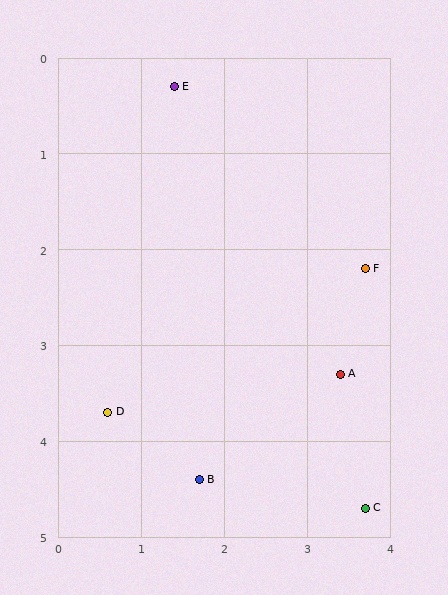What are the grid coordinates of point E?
Point E is at approximately (1.4, 0.3).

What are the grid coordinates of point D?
Point D is at approximately (0.6, 3.7).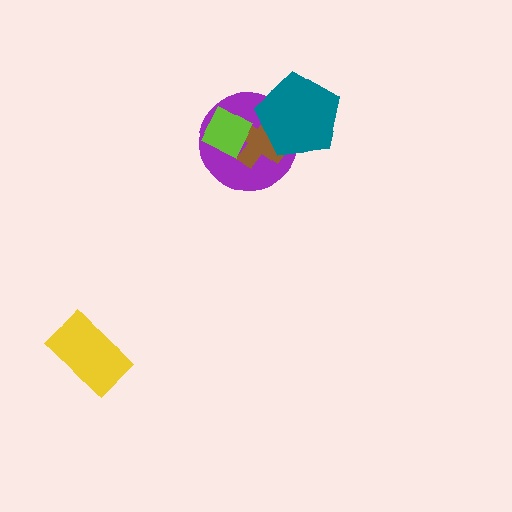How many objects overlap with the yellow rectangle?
0 objects overlap with the yellow rectangle.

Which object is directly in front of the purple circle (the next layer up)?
The brown cross is directly in front of the purple circle.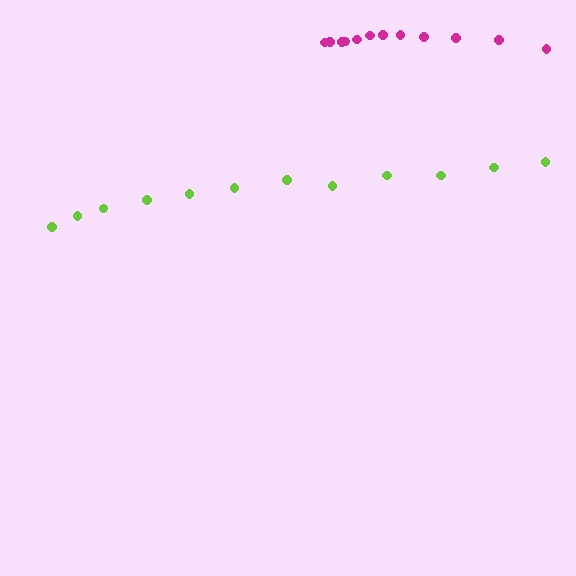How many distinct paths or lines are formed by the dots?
There are 2 distinct paths.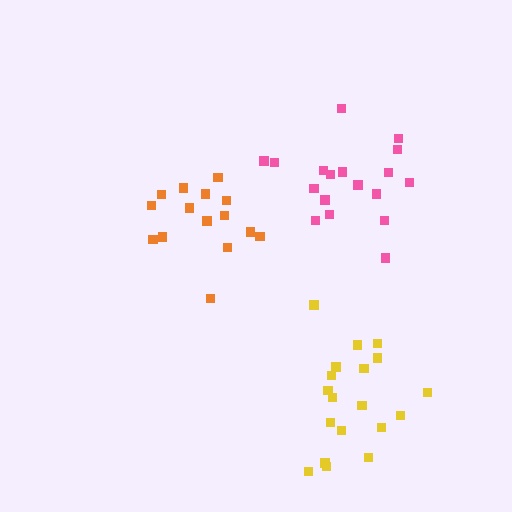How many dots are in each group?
Group 1: 15 dots, Group 2: 18 dots, Group 3: 19 dots (52 total).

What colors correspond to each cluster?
The clusters are colored: orange, pink, yellow.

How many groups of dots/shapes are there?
There are 3 groups.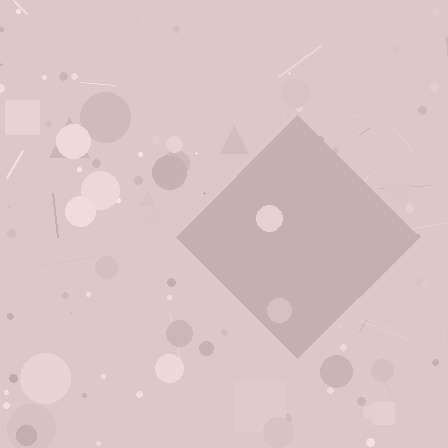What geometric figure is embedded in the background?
A diamond is embedded in the background.